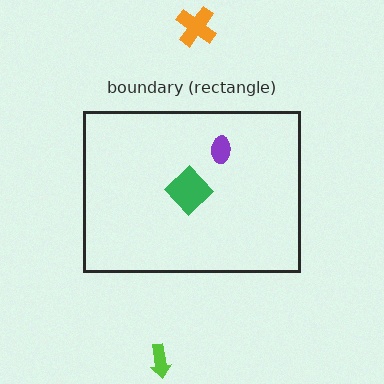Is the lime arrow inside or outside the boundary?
Outside.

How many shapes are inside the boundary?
2 inside, 2 outside.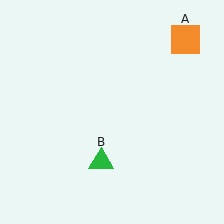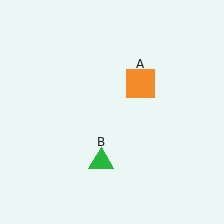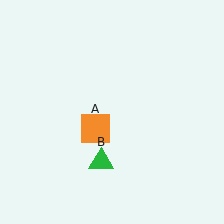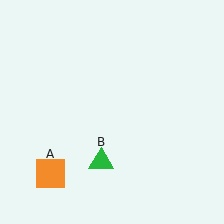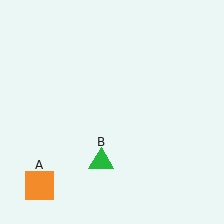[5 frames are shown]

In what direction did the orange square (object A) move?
The orange square (object A) moved down and to the left.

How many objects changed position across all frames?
1 object changed position: orange square (object A).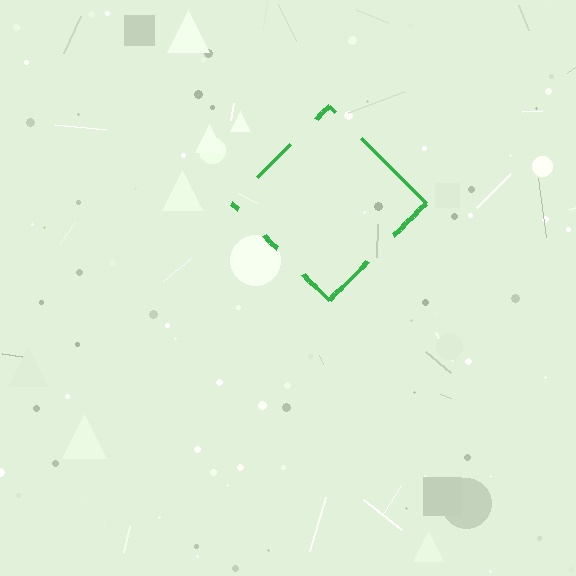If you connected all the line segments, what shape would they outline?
They would outline a diamond.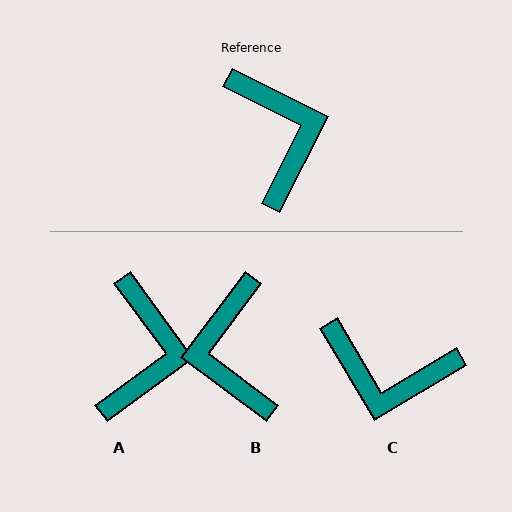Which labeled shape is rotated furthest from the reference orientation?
B, about 170 degrees away.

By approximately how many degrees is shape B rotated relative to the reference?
Approximately 170 degrees counter-clockwise.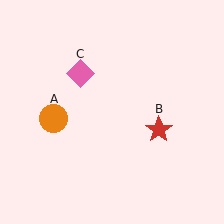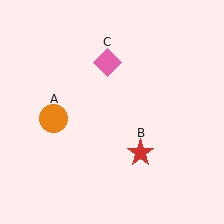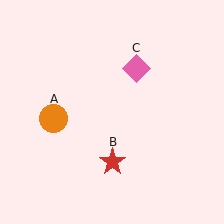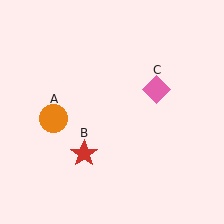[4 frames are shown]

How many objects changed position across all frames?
2 objects changed position: red star (object B), pink diamond (object C).